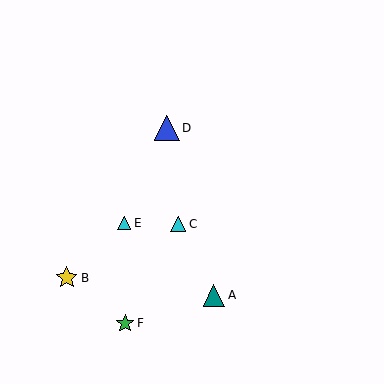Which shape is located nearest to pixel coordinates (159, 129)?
The blue triangle (labeled D) at (167, 128) is nearest to that location.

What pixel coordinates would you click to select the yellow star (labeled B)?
Click at (67, 278) to select the yellow star B.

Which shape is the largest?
The blue triangle (labeled D) is the largest.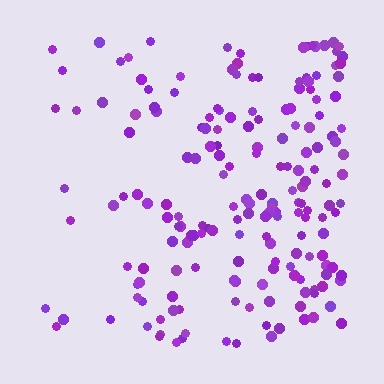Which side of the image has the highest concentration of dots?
The right.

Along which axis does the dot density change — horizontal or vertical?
Horizontal.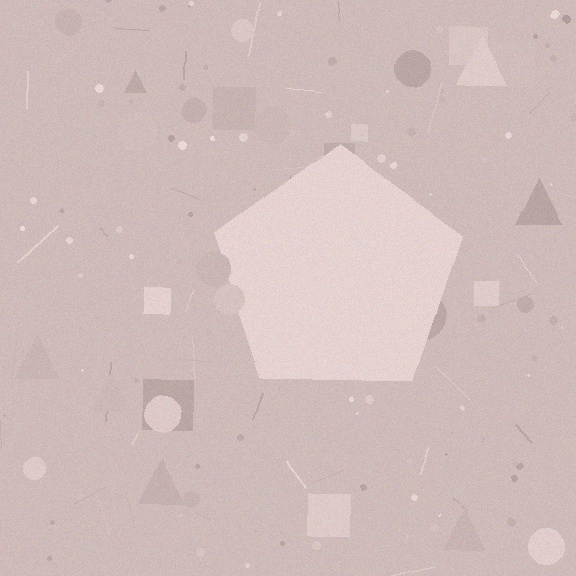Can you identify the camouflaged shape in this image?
The camouflaged shape is a pentagon.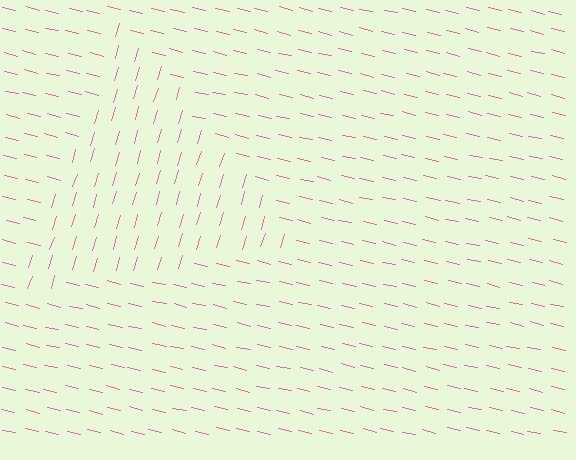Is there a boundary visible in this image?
Yes, there is a texture boundary formed by a change in line orientation.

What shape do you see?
I see a triangle.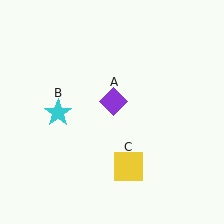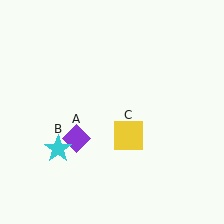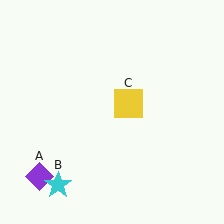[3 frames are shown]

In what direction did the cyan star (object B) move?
The cyan star (object B) moved down.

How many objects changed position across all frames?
3 objects changed position: purple diamond (object A), cyan star (object B), yellow square (object C).